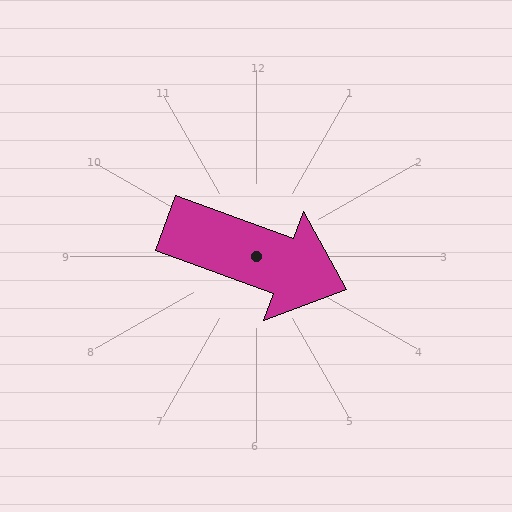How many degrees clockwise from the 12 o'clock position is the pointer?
Approximately 110 degrees.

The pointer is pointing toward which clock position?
Roughly 4 o'clock.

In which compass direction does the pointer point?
East.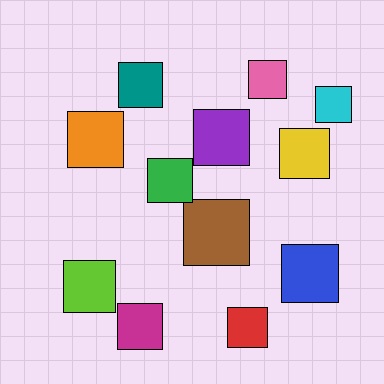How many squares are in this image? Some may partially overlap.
There are 12 squares.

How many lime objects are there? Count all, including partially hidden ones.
There is 1 lime object.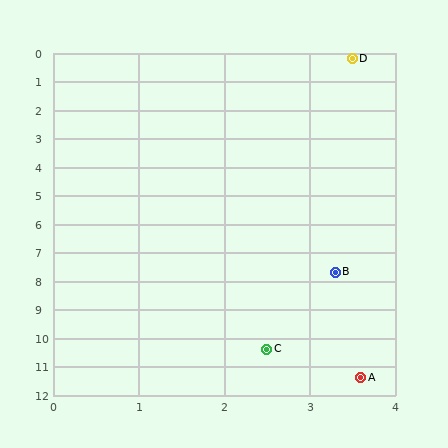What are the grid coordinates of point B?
Point B is at approximately (3.3, 7.7).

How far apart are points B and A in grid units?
Points B and A are about 3.7 grid units apart.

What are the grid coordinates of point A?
Point A is at approximately (3.6, 11.4).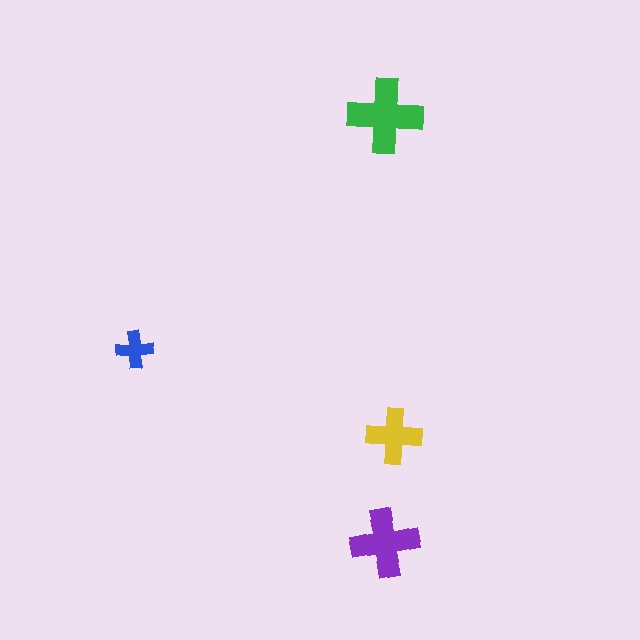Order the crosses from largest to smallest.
the green one, the purple one, the yellow one, the blue one.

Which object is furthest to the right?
The yellow cross is rightmost.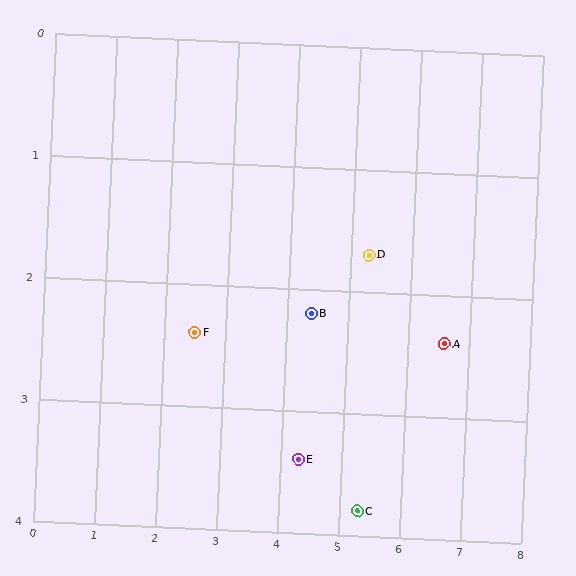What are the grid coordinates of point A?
Point A is at approximately (6.6, 2.4).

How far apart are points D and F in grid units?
Points D and F are about 2.9 grid units apart.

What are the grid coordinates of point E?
Point E is at approximately (4.3, 3.4).